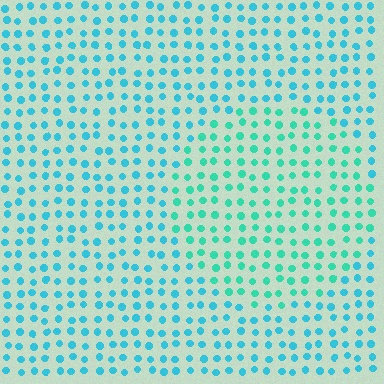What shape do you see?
I see a circle.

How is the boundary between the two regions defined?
The boundary is defined purely by a slight shift in hue (about 26 degrees). Spacing, size, and orientation are identical on both sides.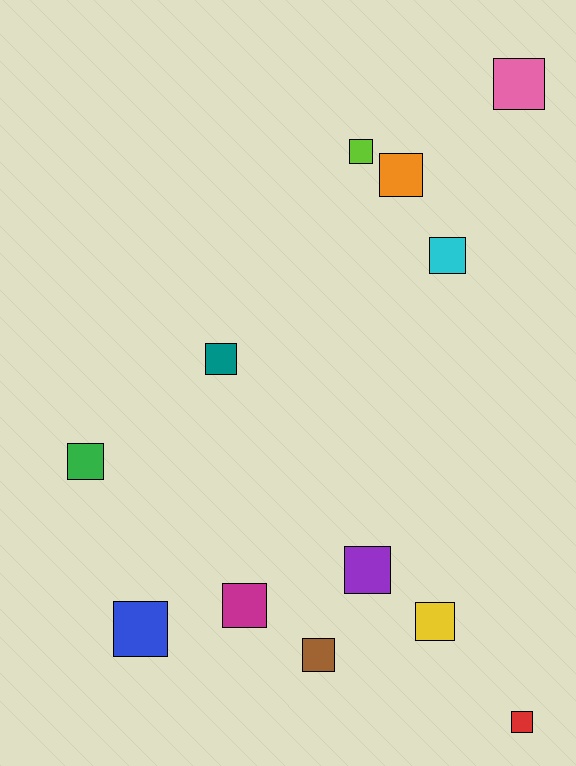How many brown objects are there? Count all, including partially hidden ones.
There is 1 brown object.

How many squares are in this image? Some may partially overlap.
There are 12 squares.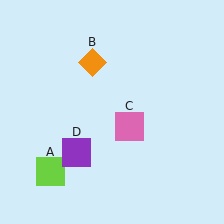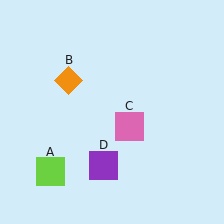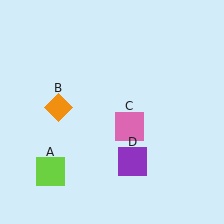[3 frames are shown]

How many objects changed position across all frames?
2 objects changed position: orange diamond (object B), purple square (object D).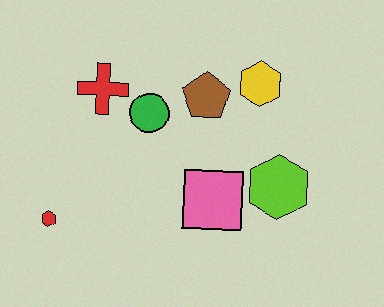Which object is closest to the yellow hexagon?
The brown pentagon is closest to the yellow hexagon.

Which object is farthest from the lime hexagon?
The red hexagon is farthest from the lime hexagon.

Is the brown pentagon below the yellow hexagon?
Yes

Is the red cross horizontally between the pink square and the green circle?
No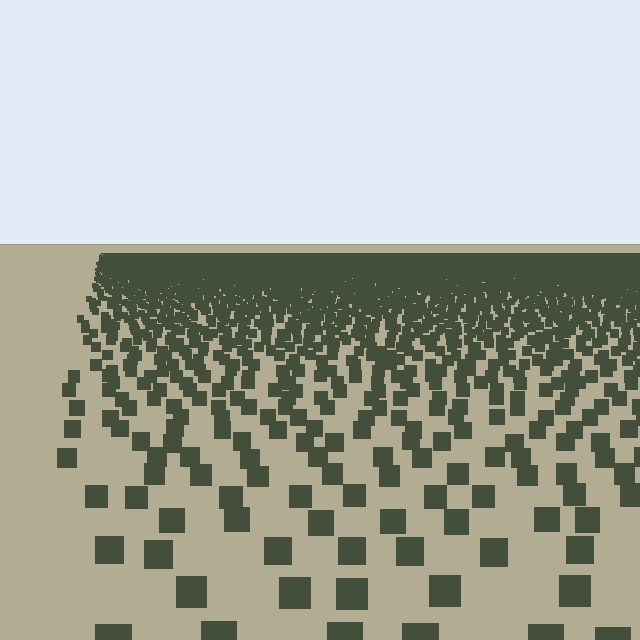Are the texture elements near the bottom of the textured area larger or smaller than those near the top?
Larger. Near the bottom, elements are closer to the viewer and appear at a bigger on-screen size.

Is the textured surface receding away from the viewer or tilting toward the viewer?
The surface is receding away from the viewer. Texture elements get smaller and denser toward the top.